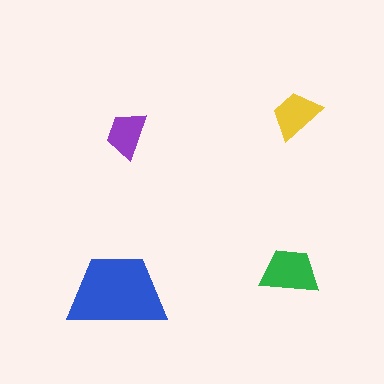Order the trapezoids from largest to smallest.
the blue one, the green one, the yellow one, the purple one.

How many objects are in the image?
There are 4 objects in the image.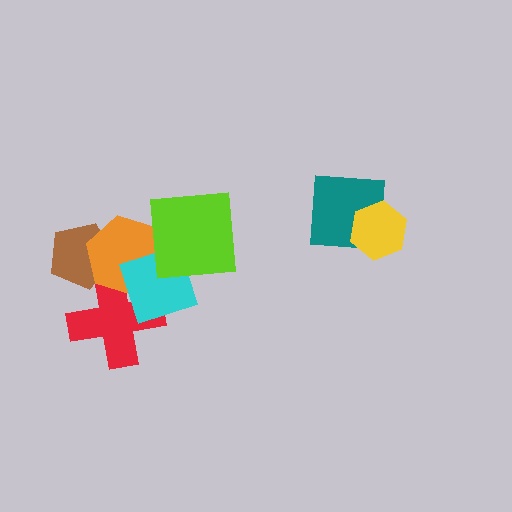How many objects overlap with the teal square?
1 object overlaps with the teal square.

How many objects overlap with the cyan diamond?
3 objects overlap with the cyan diamond.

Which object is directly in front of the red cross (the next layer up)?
The brown pentagon is directly in front of the red cross.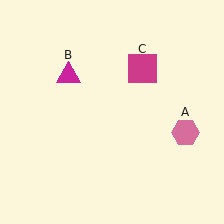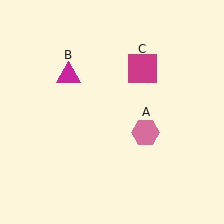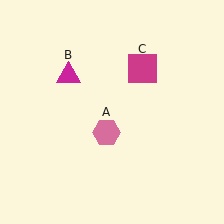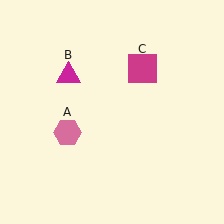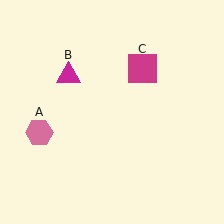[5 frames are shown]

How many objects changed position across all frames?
1 object changed position: pink hexagon (object A).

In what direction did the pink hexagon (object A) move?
The pink hexagon (object A) moved left.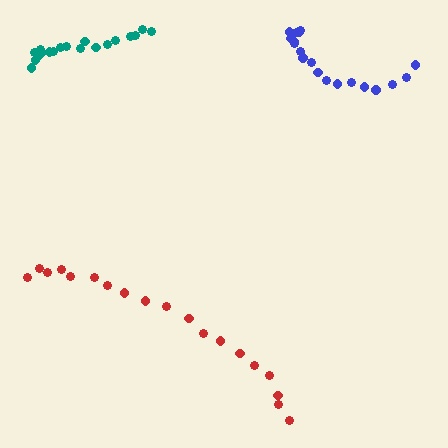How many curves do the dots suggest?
There are 3 distinct paths.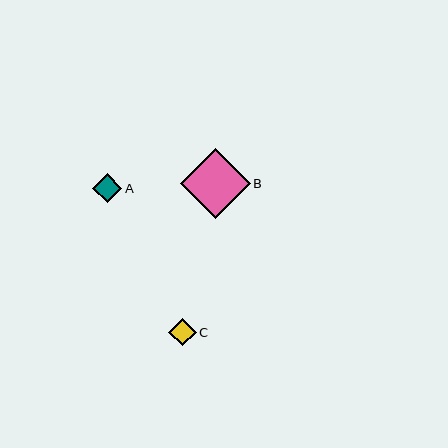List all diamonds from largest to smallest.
From largest to smallest: B, A, C.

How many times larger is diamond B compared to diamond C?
Diamond B is approximately 2.6 times the size of diamond C.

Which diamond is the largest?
Diamond B is the largest with a size of approximately 70 pixels.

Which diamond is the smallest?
Diamond C is the smallest with a size of approximately 27 pixels.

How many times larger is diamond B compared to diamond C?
Diamond B is approximately 2.6 times the size of diamond C.